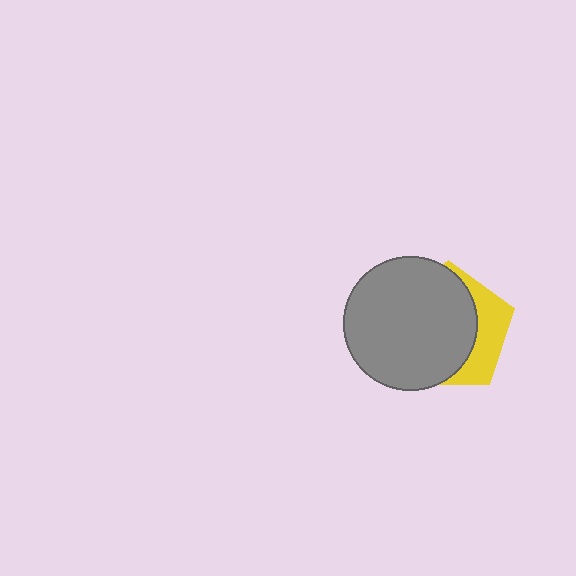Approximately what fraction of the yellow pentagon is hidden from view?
Roughly 69% of the yellow pentagon is hidden behind the gray circle.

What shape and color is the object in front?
The object in front is a gray circle.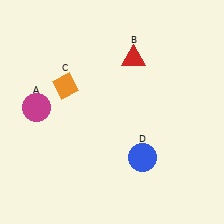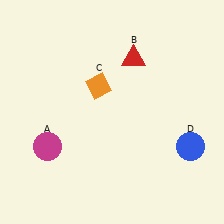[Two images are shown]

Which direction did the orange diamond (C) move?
The orange diamond (C) moved right.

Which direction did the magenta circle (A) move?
The magenta circle (A) moved down.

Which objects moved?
The objects that moved are: the magenta circle (A), the orange diamond (C), the blue circle (D).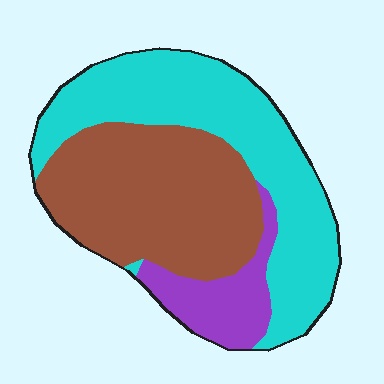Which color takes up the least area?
Purple, at roughly 15%.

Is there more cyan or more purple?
Cyan.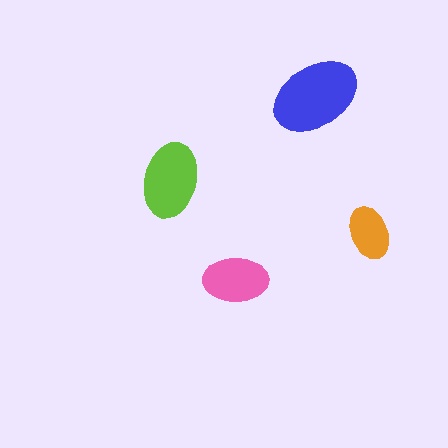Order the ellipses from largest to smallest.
the blue one, the lime one, the pink one, the orange one.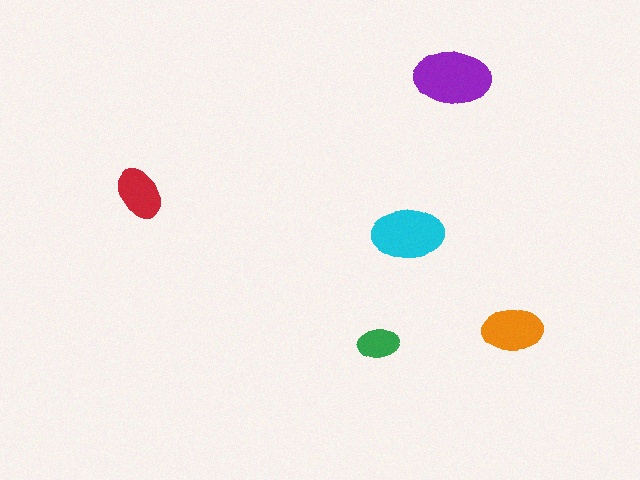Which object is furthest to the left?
The red ellipse is leftmost.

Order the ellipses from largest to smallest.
the purple one, the cyan one, the orange one, the red one, the green one.